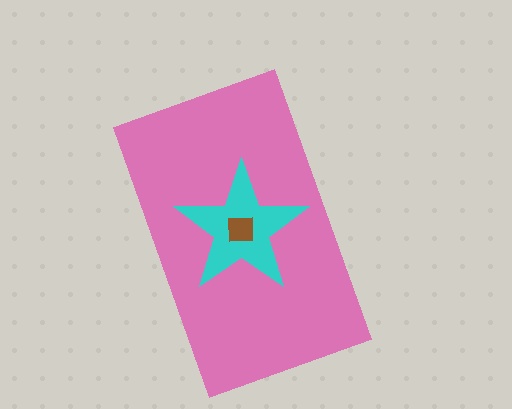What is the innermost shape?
The brown square.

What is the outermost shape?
The pink rectangle.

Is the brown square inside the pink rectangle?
Yes.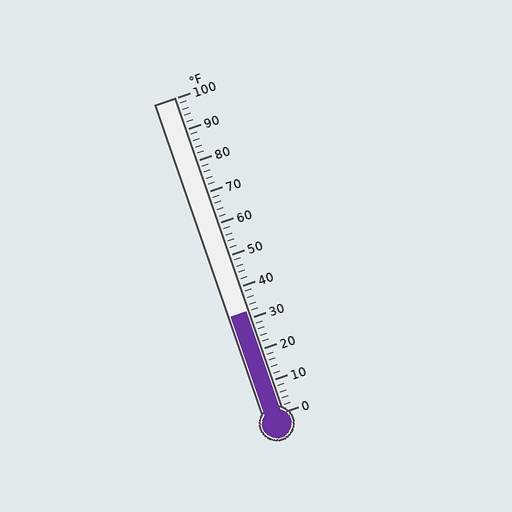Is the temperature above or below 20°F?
The temperature is above 20°F.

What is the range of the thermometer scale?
The thermometer scale ranges from 0°F to 100°F.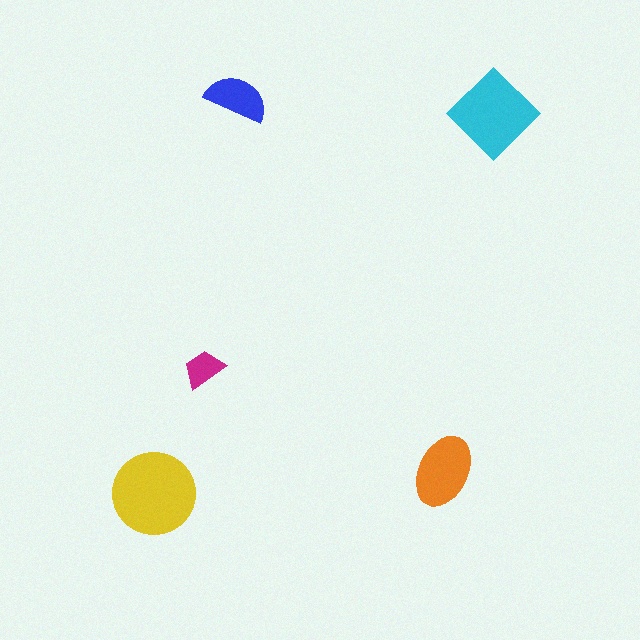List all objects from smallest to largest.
The magenta trapezoid, the blue semicircle, the orange ellipse, the cyan diamond, the yellow circle.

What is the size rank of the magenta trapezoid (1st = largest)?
5th.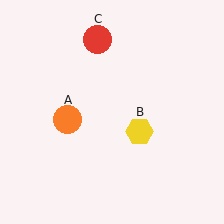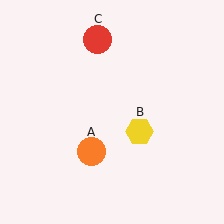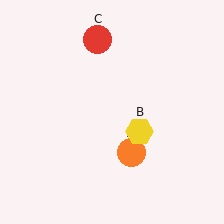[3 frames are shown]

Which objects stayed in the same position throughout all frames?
Yellow hexagon (object B) and red circle (object C) remained stationary.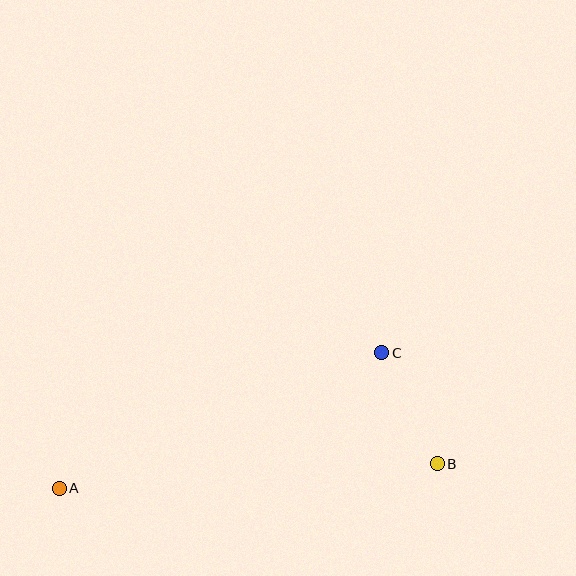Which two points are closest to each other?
Points B and C are closest to each other.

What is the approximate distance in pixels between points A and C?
The distance between A and C is approximately 350 pixels.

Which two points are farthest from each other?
Points A and B are farthest from each other.